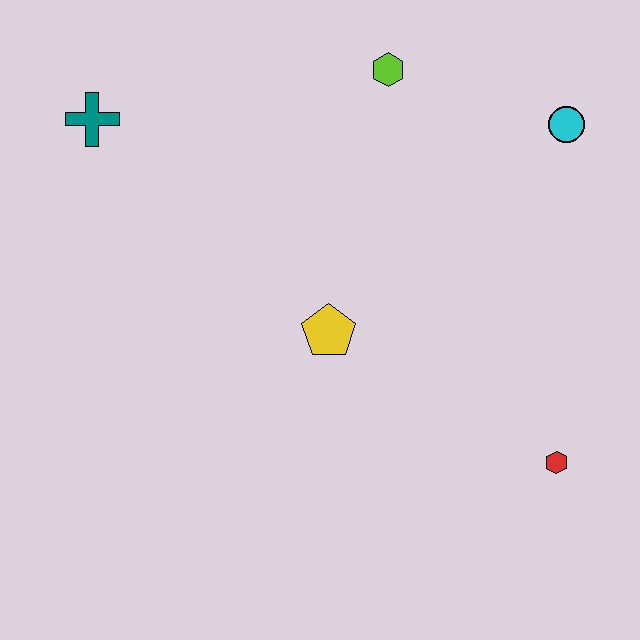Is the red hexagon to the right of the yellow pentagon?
Yes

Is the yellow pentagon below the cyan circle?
Yes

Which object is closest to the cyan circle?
The lime hexagon is closest to the cyan circle.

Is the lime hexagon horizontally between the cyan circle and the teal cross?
Yes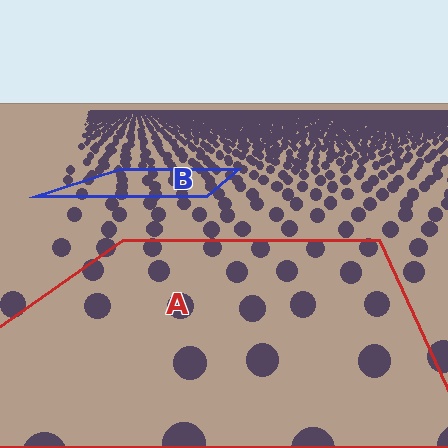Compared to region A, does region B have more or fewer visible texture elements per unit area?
Region B has more texture elements per unit area — they are packed more densely because it is farther away.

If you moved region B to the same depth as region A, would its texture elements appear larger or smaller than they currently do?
They would appear larger. At a closer depth, the same texture elements are projected at a bigger on-screen size.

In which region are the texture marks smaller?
The texture marks are smaller in region B, because it is farther away.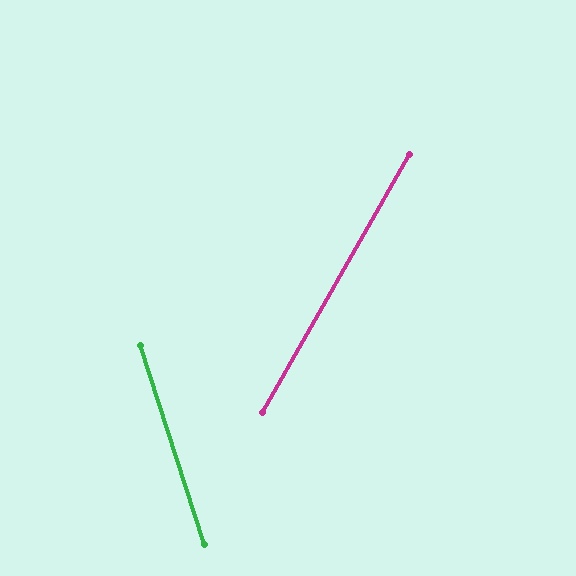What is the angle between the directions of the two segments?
Approximately 47 degrees.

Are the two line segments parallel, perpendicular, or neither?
Neither parallel nor perpendicular — they differ by about 47°.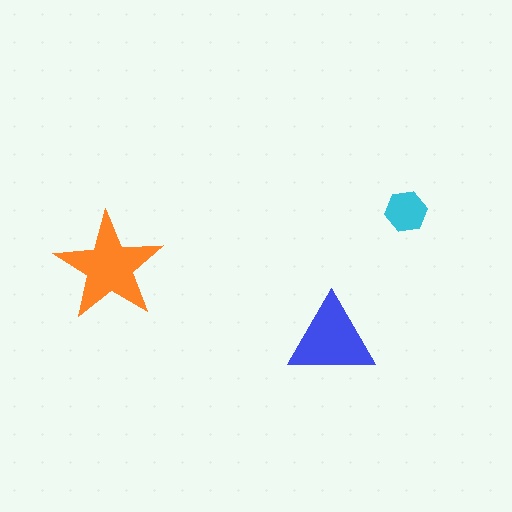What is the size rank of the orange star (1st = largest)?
1st.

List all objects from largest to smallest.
The orange star, the blue triangle, the cyan hexagon.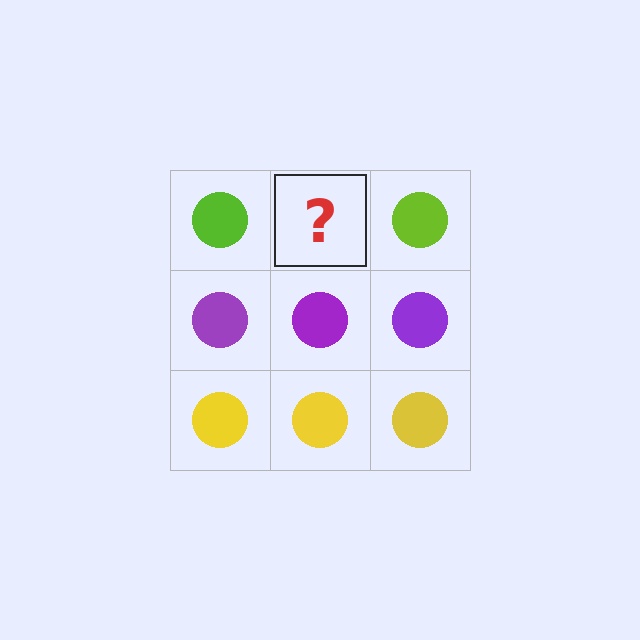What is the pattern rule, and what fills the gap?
The rule is that each row has a consistent color. The gap should be filled with a lime circle.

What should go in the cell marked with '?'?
The missing cell should contain a lime circle.